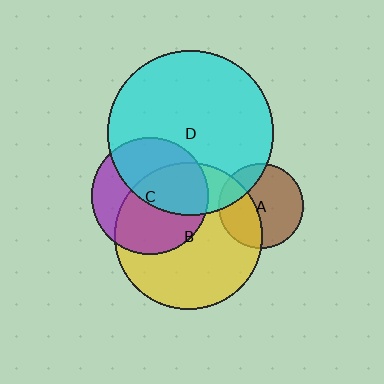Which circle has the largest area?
Circle D (cyan).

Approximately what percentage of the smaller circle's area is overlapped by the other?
Approximately 20%.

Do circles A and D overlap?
Yes.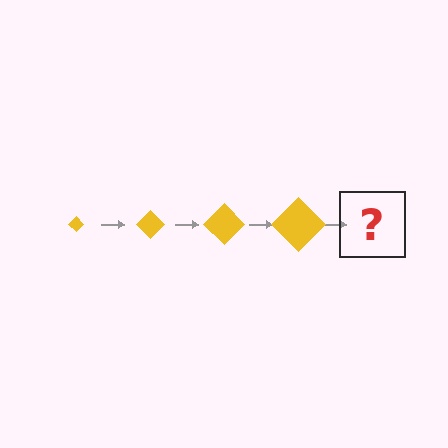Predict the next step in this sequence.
The next step is a yellow diamond, larger than the previous one.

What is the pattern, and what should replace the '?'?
The pattern is that the diamond gets progressively larger each step. The '?' should be a yellow diamond, larger than the previous one.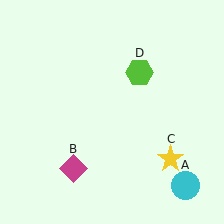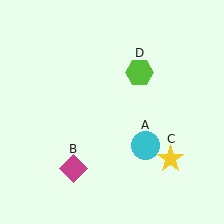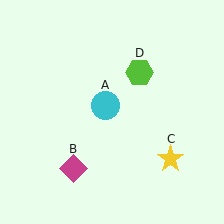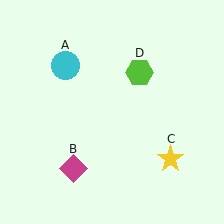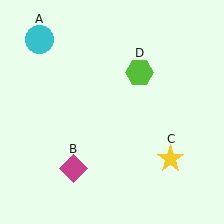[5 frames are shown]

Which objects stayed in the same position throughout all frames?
Magenta diamond (object B) and yellow star (object C) and lime hexagon (object D) remained stationary.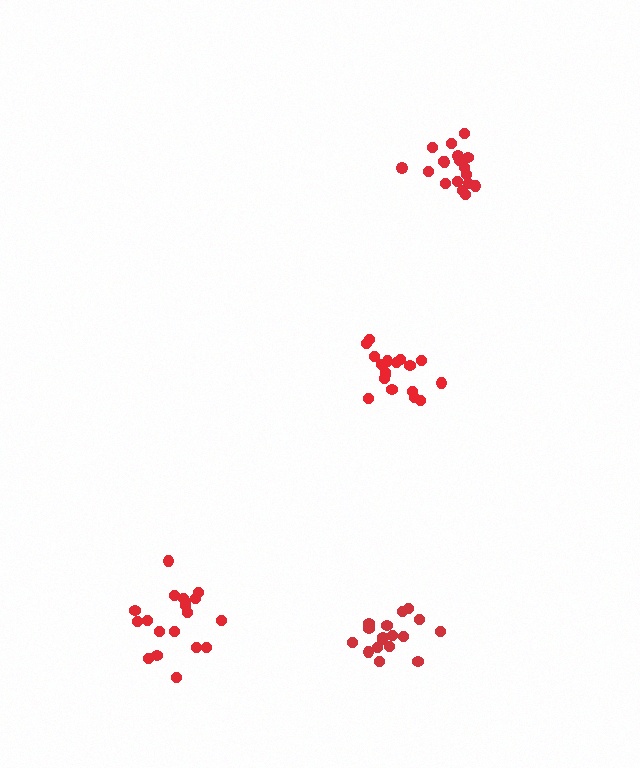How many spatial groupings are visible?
There are 4 spatial groupings.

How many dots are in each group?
Group 1: 17 dots, Group 2: 18 dots, Group 3: 18 dots, Group 4: 19 dots (72 total).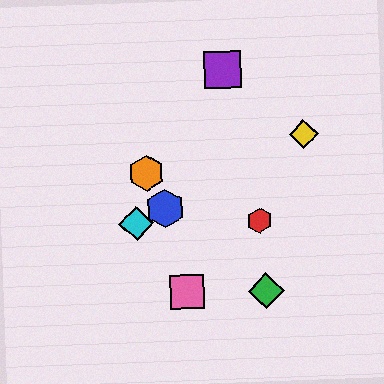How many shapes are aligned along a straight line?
3 shapes (the blue hexagon, the yellow diamond, the cyan diamond) are aligned along a straight line.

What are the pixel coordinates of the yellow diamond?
The yellow diamond is at (303, 134).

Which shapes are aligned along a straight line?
The blue hexagon, the yellow diamond, the cyan diamond are aligned along a straight line.